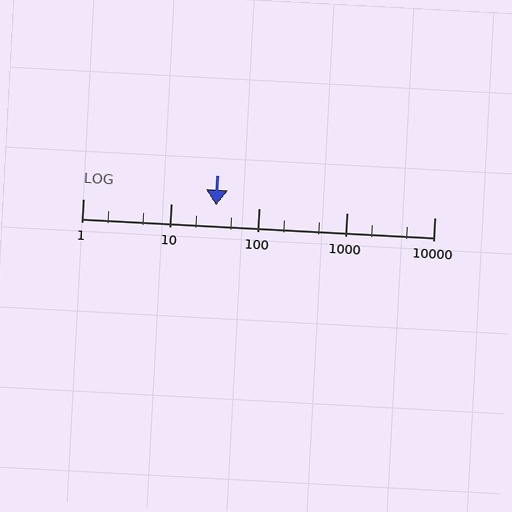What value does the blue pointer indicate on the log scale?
The pointer indicates approximately 33.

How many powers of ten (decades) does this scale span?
The scale spans 4 decades, from 1 to 10000.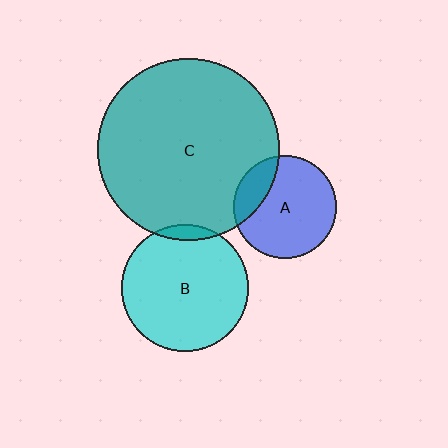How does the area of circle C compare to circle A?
Approximately 3.1 times.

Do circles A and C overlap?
Yes.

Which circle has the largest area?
Circle C (teal).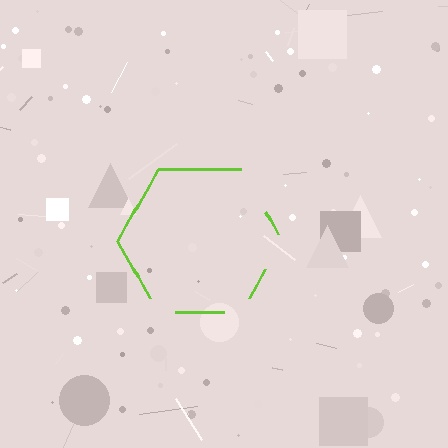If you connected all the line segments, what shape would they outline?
They would outline a hexagon.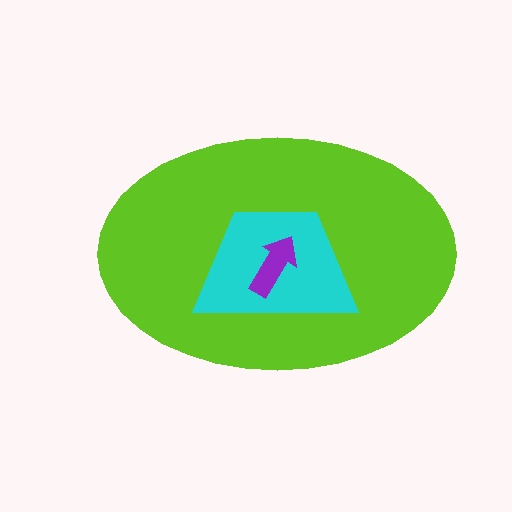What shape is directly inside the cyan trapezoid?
The purple arrow.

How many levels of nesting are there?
3.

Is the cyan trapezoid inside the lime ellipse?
Yes.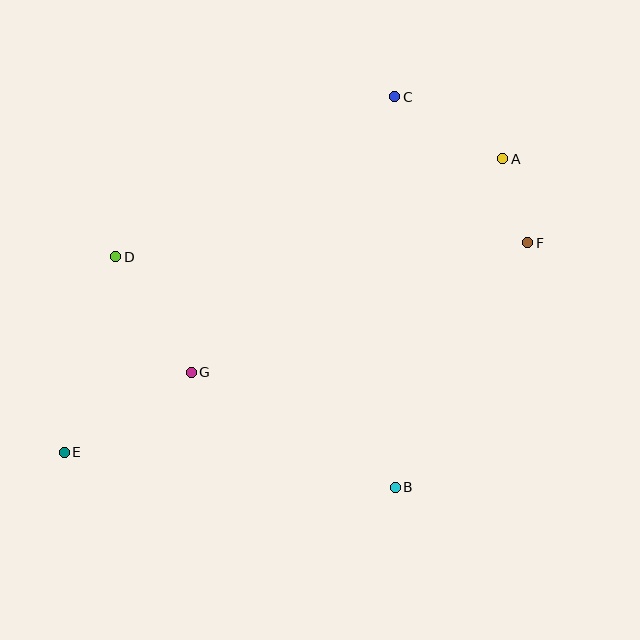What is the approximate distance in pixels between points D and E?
The distance between D and E is approximately 202 pixels.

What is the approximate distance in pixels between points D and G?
The distance between D and G is approximately 138 pixels.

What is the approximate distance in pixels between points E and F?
The distance between E and F is approximately 508 pixels.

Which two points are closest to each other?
Points A and F are closest to each other.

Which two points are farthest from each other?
Points A and E are farthest from each other.